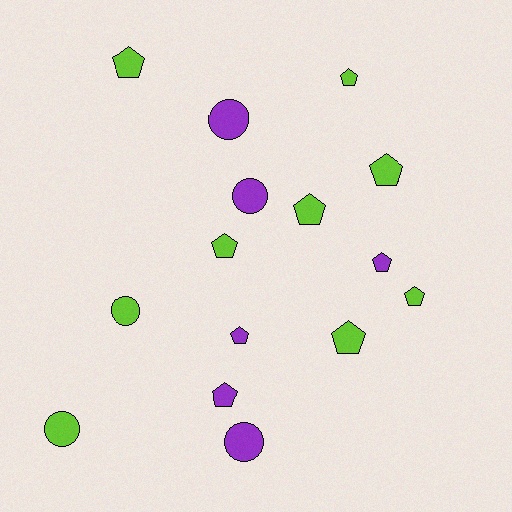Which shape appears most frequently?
Pentagon, with 10 objects.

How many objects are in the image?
There are 15 objects.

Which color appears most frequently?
Lime, with 9 objects.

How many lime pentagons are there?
There are 7 lime pentagons.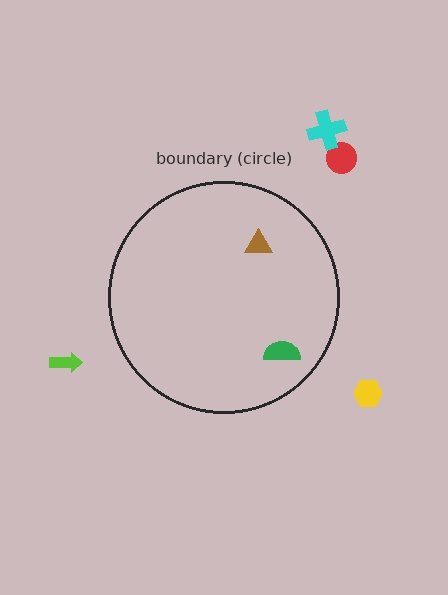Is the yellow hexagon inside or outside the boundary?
Outside.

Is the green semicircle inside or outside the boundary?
Inside.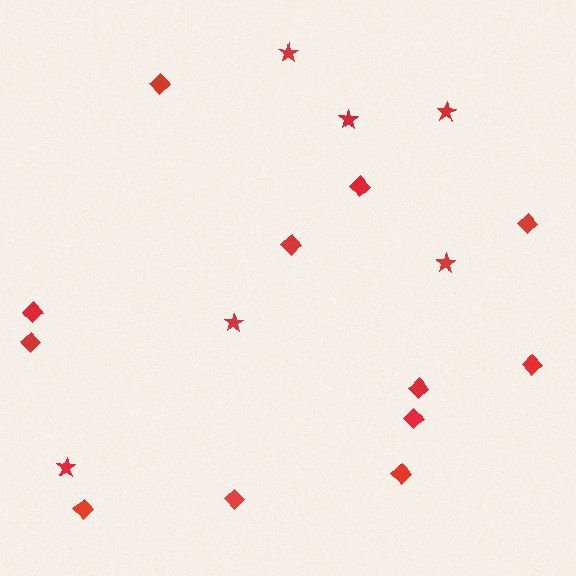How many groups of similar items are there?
There are 2 groups: one group of stars (6) and one group of diamonds (12).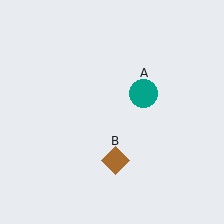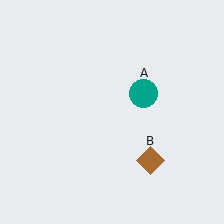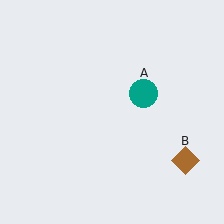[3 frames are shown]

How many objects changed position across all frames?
1 object changed position: brown diamond (object B).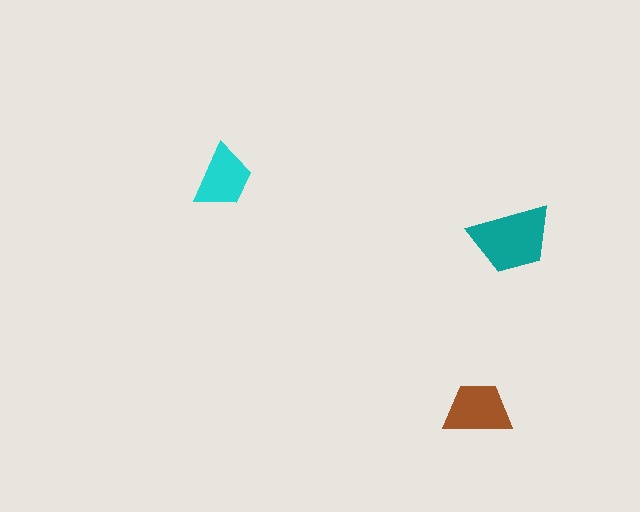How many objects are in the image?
There are 3 objects in the image.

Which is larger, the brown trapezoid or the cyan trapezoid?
The brown one.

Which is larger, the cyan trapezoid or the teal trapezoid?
The teal one.